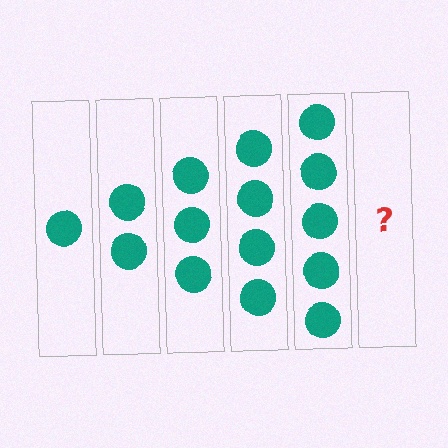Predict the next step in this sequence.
The next step is 6 circles.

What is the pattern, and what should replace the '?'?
The pattern is that each step adds one more circle. The '?' should be 6 circles.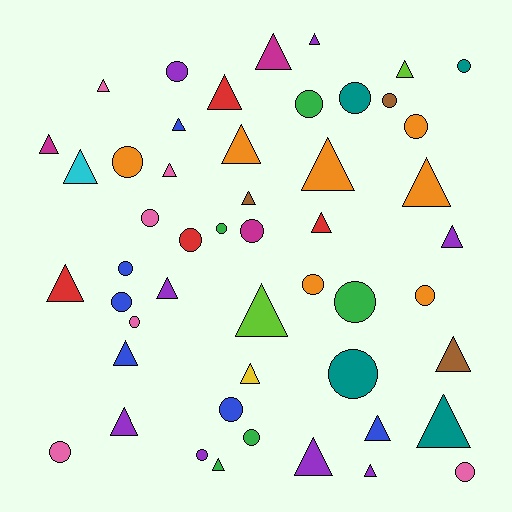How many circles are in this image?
There are 23 circles.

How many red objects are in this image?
There are 4 red objects.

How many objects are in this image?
There are 50 objects.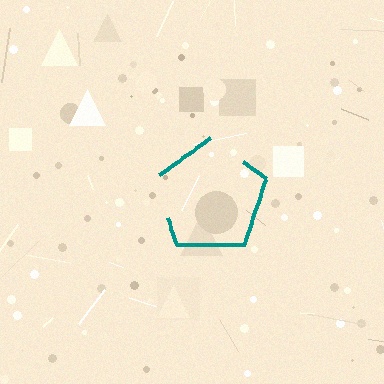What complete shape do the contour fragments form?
The contour fragments form a pentagon.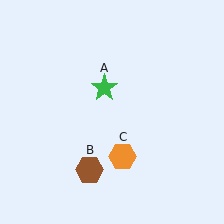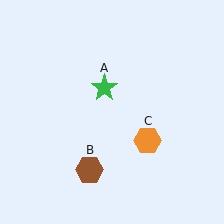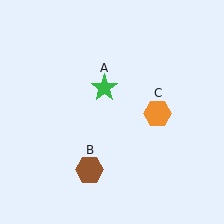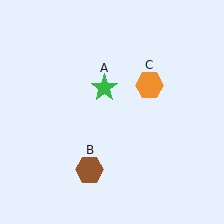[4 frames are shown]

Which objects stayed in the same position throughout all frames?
Green star (object A) and brown hexagon (object B) remained stationary.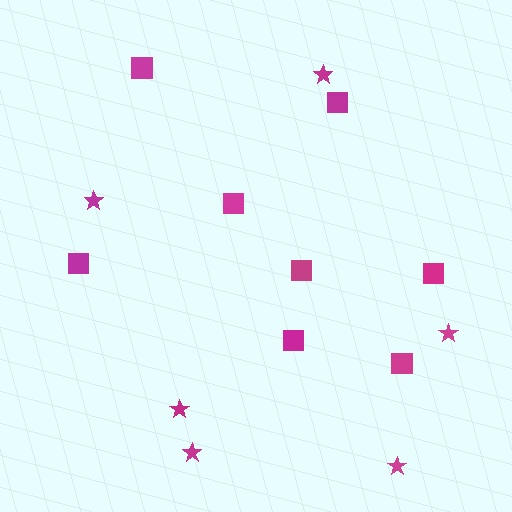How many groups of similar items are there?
There are 2 groups: one group of stars (6) and one group of squares (8).